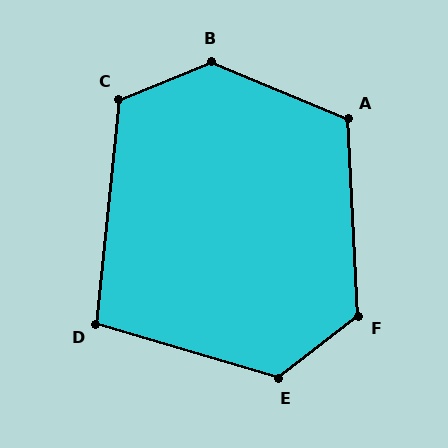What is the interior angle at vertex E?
Approximately 126 degrees (obtuse).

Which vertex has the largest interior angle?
B, at approximately 135 degrees.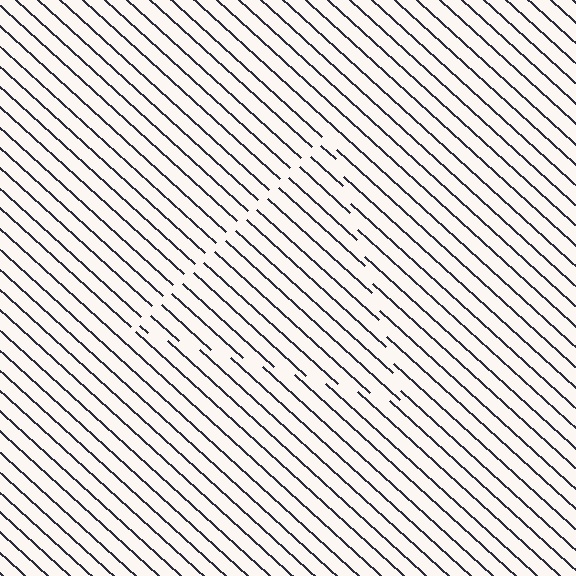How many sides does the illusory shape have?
3 sides — the line-ends trace a triangle.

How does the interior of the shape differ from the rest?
The interior of the shape contains the same grating, shifted by half a period — the contour is defined by the phase discontinuity where line-ends from the inner and outer gratings abut.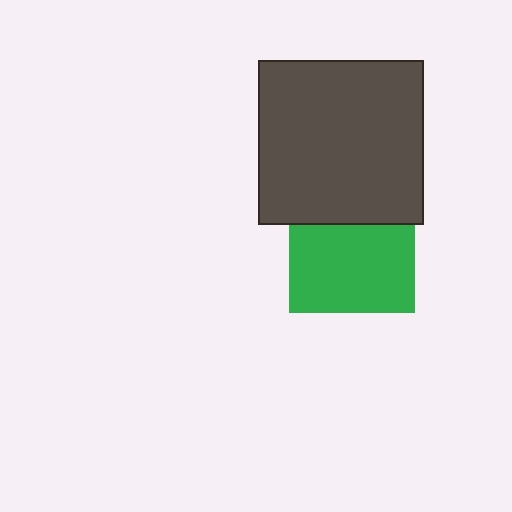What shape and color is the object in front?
The object in front is a dark gray square.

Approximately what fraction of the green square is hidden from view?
Roughly 30% of the green square is hidden behind the dark gray square.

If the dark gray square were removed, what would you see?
You would see the complete green square.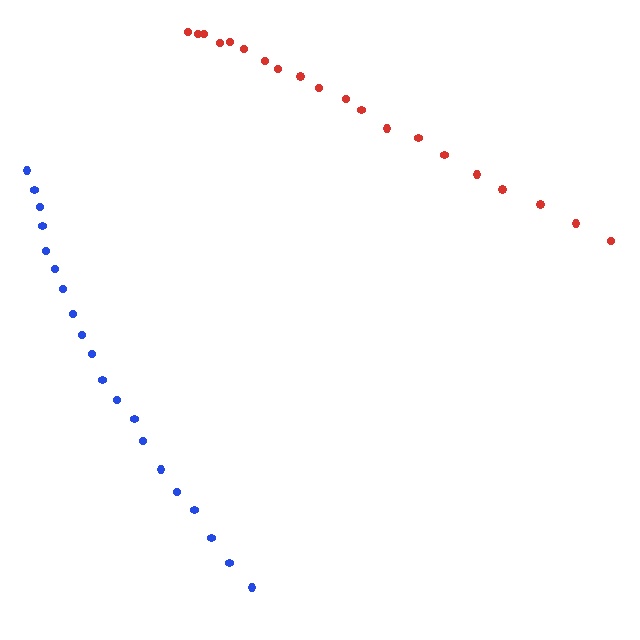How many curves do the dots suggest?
There are 2 distinct paths.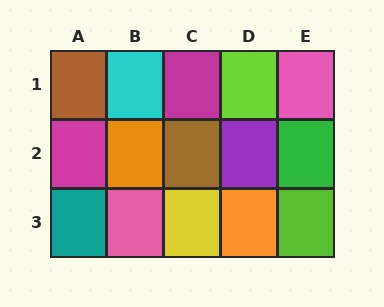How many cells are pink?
2 cells are pink.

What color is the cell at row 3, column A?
Teal.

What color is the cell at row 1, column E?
Pink.